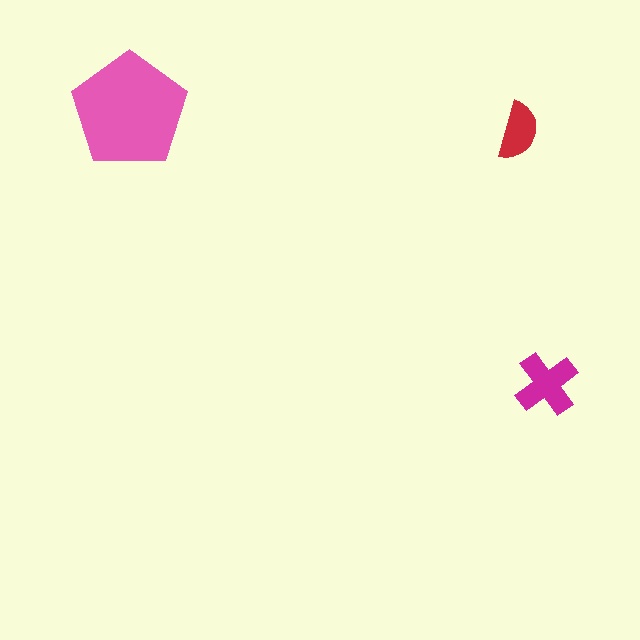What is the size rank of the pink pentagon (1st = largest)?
1st.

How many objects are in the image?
There are 3 objects in the image.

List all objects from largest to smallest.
The pink pentagon, the magenta cross, the red semicircle.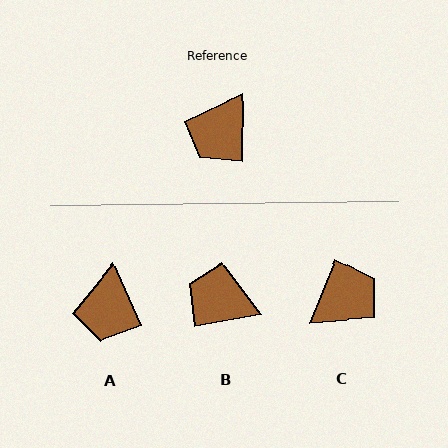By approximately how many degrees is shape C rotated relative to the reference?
Approximately 158 degrees counter-clockwise.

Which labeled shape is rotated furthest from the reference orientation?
C, about 158 degrees away.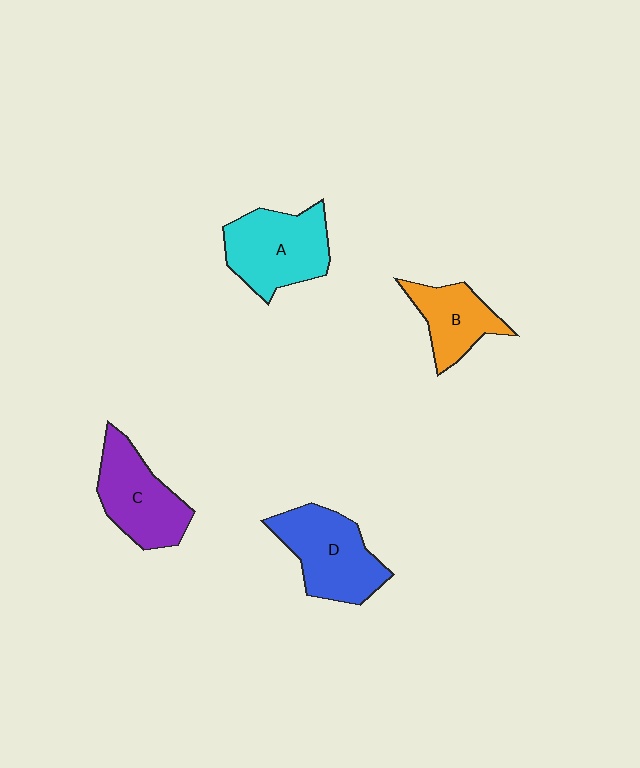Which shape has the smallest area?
Shape B (orange).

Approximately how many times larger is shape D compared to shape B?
Approximately 1.4 times.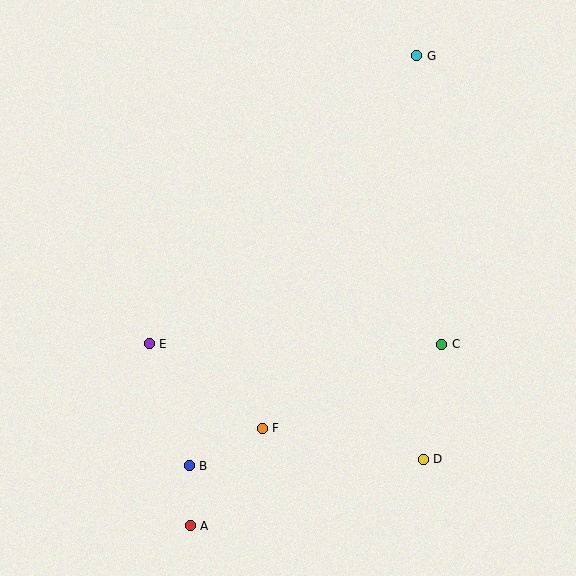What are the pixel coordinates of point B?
Point B is at (189, 466).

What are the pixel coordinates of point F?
Point F is at (262, 428).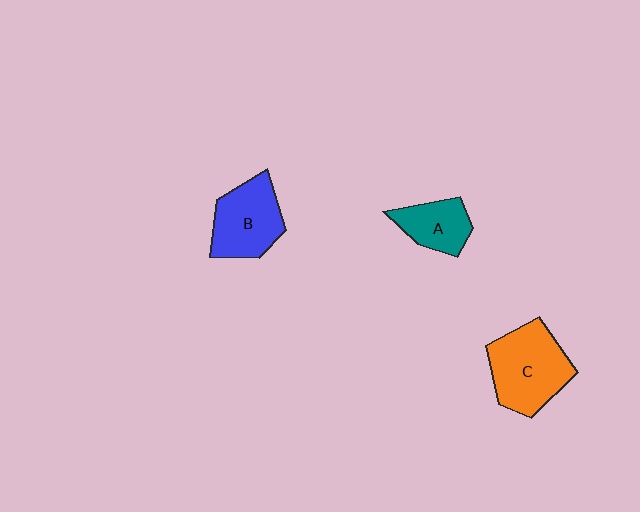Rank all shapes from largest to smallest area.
From largest to smallest: C (orange), B (blue), A (teal).